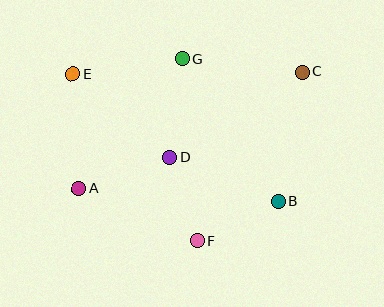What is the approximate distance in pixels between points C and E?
The distance between C and E is approximately 230 pixels.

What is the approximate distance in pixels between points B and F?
The distance between B and F is approximately 90 pixels.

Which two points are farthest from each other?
Points A and C are farthest from each other.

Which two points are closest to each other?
Points D and F are closest to each other.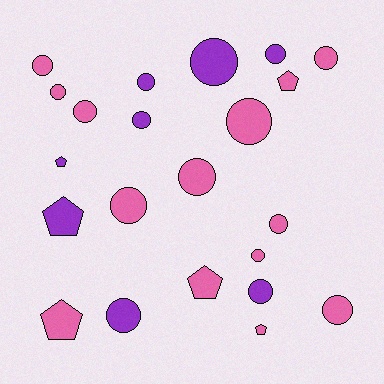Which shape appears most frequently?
Circle, with 16 objects.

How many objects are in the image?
There are 22 objects.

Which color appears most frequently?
Pink, with 14 objects.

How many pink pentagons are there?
There are 4 pink pentagons.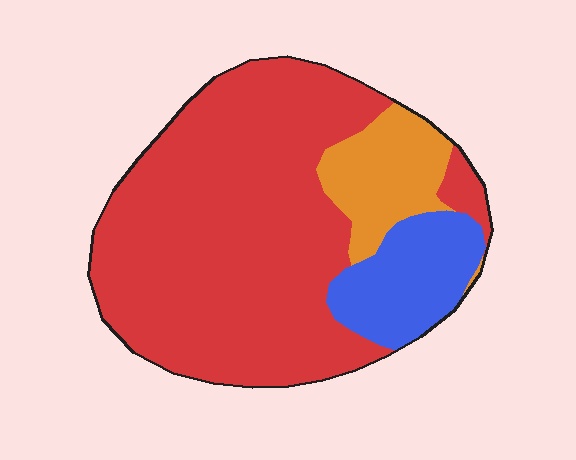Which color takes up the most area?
Red, at roughly 75%.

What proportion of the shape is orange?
Orange covers 13% of the shape.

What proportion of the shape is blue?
Blue covers 14% of the shape.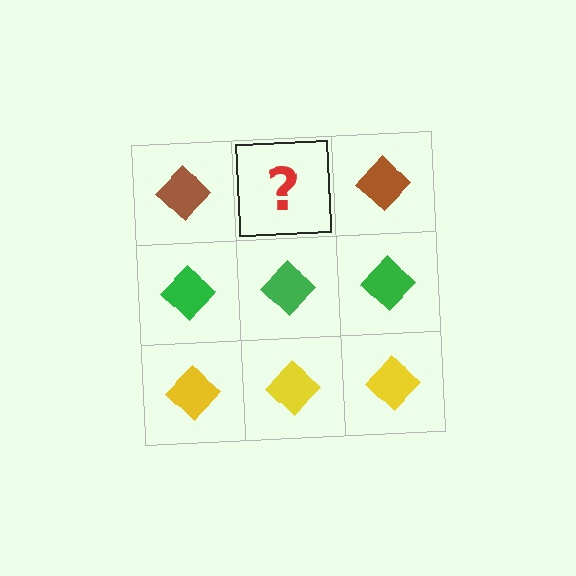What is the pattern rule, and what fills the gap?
The rule is that each row has a consistent color. The gap should be filled with a brown diamond.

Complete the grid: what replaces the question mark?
The question mark should be replaced with a brown diamond.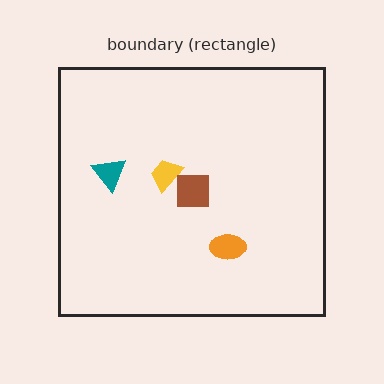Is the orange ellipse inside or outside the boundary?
Inside.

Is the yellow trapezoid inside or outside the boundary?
Inside.